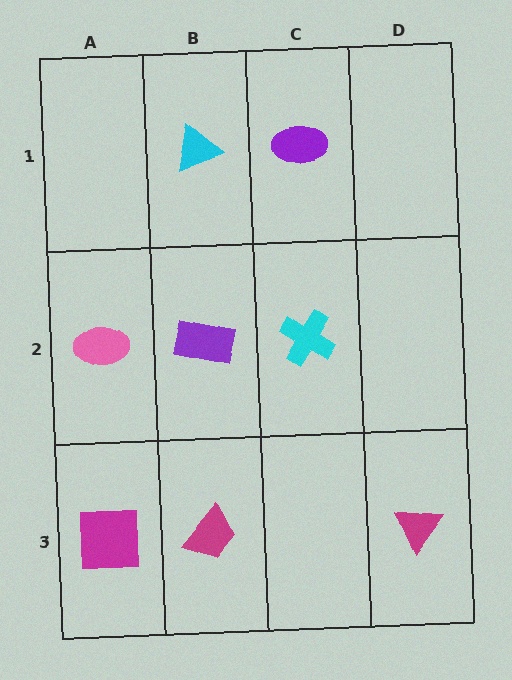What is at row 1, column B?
A cyan triangle.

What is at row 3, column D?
A magenta triangle.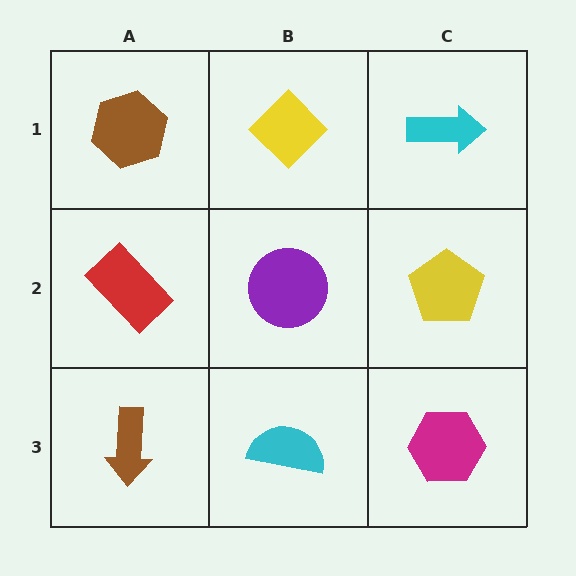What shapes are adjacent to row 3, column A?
A red rectangle (row 2, column A), a cyan semicircle (row 3, column B).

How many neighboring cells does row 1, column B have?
3.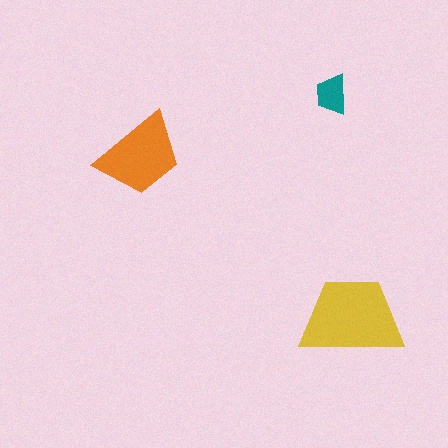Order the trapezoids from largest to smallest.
the yellow one, the orange one, the teal one.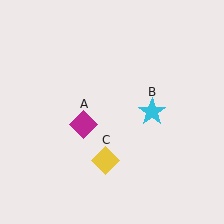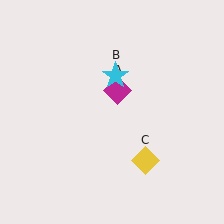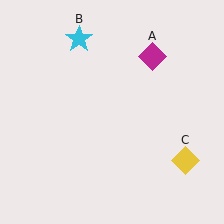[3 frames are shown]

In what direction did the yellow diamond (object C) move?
The yellow diamond (object C) moved right.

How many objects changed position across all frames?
3 objects changed position: magenta diamond (object A), cyan star (object B), yellow diamond (object C).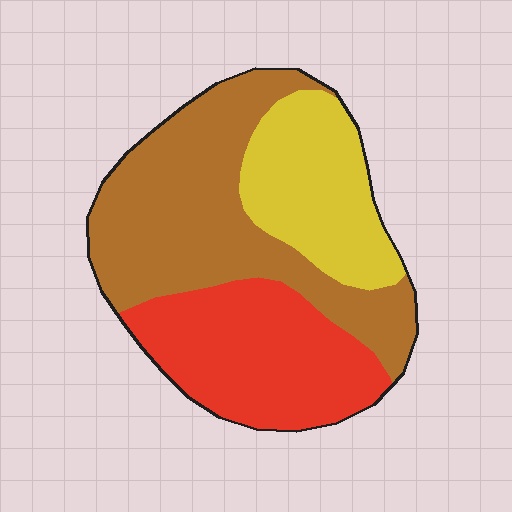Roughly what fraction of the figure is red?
Red covers around 30% of the figure.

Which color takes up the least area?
Yellow, at roughly 25%.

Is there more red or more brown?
Brown.